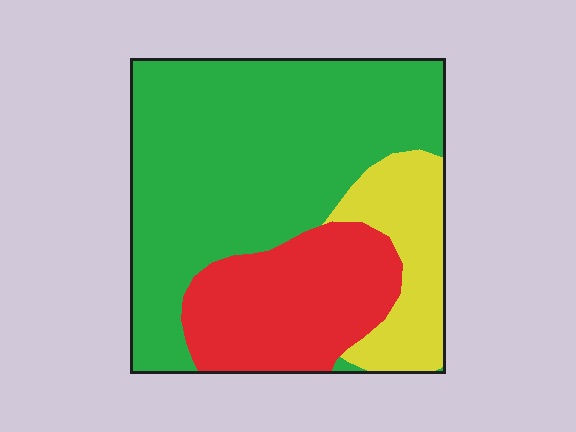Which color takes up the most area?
Green, at roughly 60%.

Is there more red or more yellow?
Red.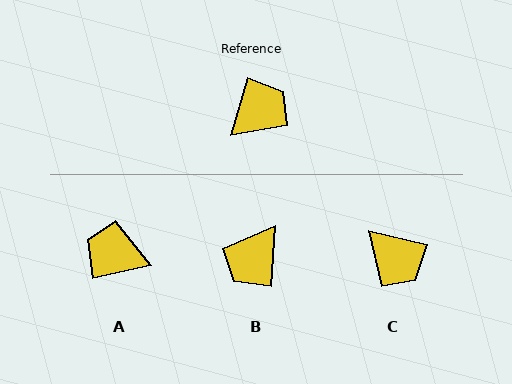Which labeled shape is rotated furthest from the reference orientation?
B, about 167 degrees away.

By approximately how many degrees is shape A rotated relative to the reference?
Approximately 118 degrees counter-clockwise.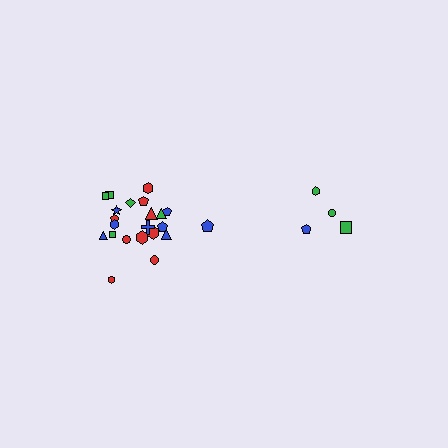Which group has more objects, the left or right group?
The left group.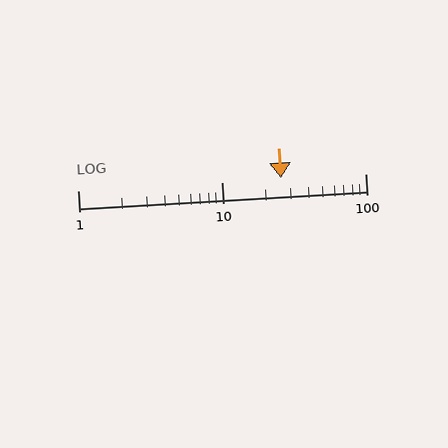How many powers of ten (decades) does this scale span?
The scale spans 2 decades, from 1 to 100.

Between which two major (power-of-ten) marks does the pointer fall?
The pointer is between 10 and 100.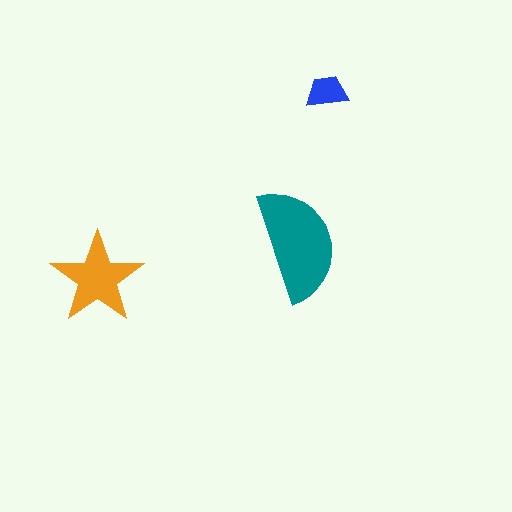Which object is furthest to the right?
The blue trapezoid is rightmost.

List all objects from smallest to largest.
The blue trapezoid, the orange star, the teal semicircle.